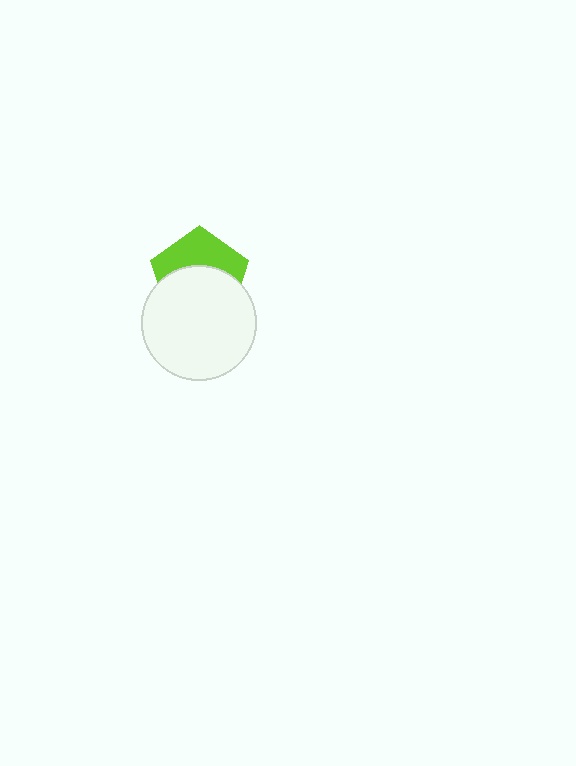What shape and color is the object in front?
The object in front is a white circle.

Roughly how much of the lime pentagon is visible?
A small part of it is visible (roughly 43%).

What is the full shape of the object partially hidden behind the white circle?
The partially hidden object is a lime pentagon.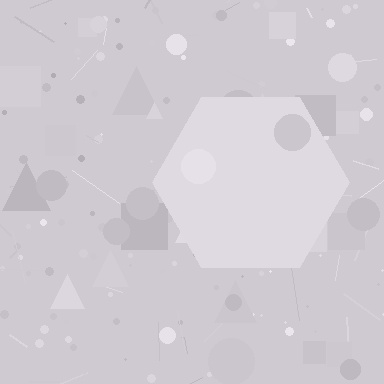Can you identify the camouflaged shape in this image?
The camouflaged shape is a hexagon.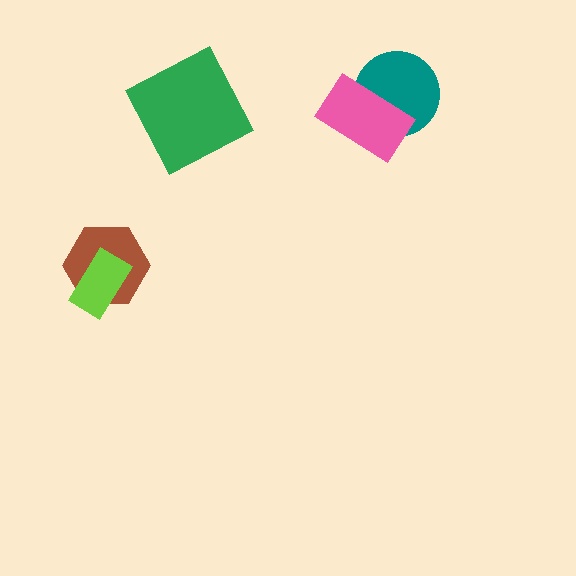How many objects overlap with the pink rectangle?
1 object overlaps with the pink rectangle.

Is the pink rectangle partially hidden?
No, no other shape covers it.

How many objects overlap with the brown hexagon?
1 object overlaps with the brown hexagon.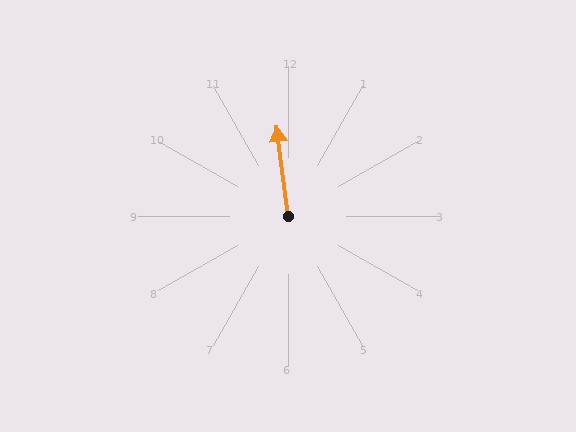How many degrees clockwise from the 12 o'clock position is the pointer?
Approximately 353 degrees.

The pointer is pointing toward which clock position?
Roughly 12 o'clock.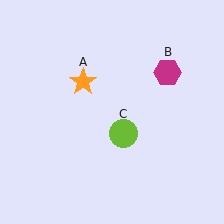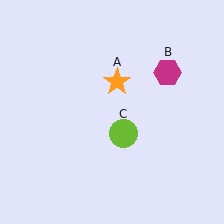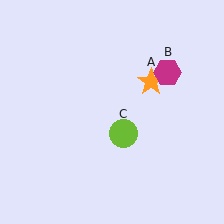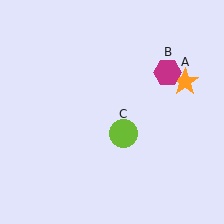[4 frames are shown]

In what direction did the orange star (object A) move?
The orange star (object A) moved right.